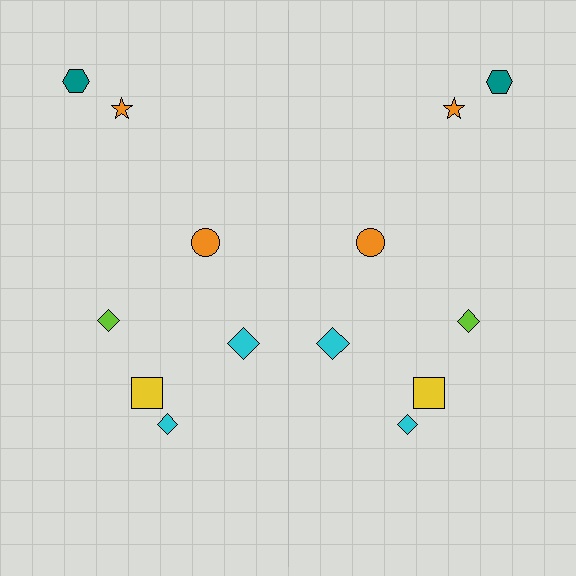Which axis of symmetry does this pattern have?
The pattern has a vertical axis of symmetry running through the center of the image.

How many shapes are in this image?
There are 14 shapes in this image.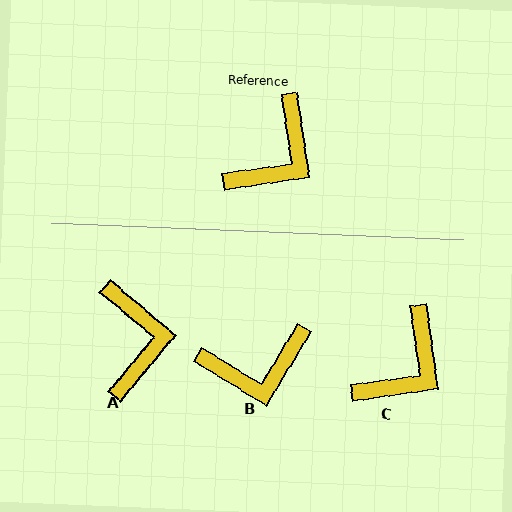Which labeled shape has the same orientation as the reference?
C.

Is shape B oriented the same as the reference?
No, it is off by about 39 degrees.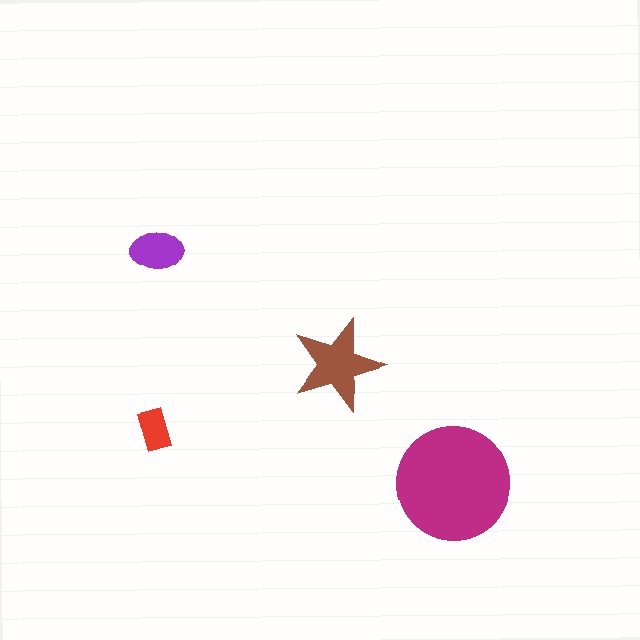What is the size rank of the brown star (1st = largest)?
2nd.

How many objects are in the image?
There are 4 objects in the image.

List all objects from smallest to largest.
The red rectangle, the purple ellipse, the brown star, the magenta circle.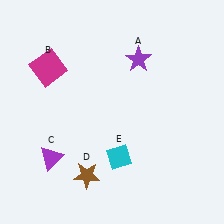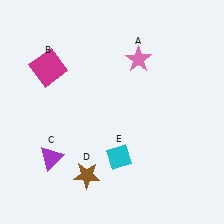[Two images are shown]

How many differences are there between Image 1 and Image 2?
There is 1 difference between the two images.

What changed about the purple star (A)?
In Image 1, A is purple. In Image 2, it changed to pink.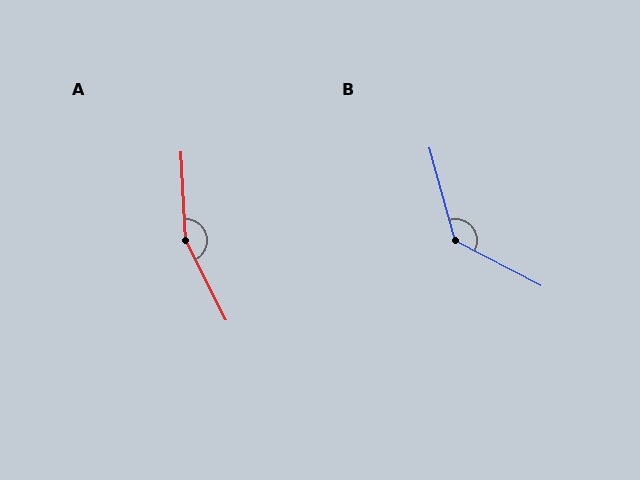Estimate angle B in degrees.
Approximately 133 degrees.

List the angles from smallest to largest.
B (133°), A (156°).